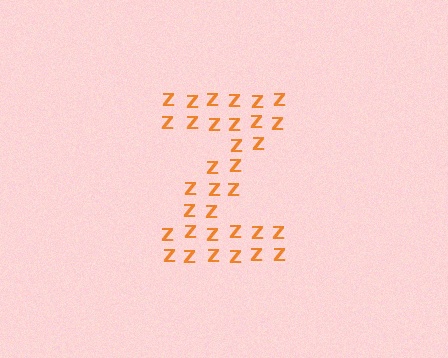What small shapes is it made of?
It is made of small letter Z's.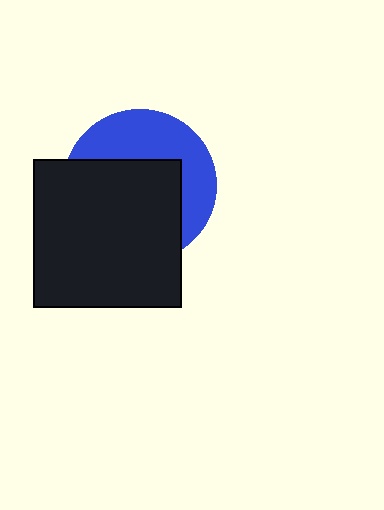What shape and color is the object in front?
The object in front is a black square.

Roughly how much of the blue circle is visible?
A small part of it is visible (roughly 42%).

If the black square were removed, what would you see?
You would see the complete blue circle.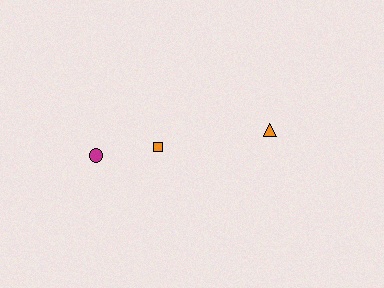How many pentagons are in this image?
There are no pentagons.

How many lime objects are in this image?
There are no lime objects.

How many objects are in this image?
There are 3 objects.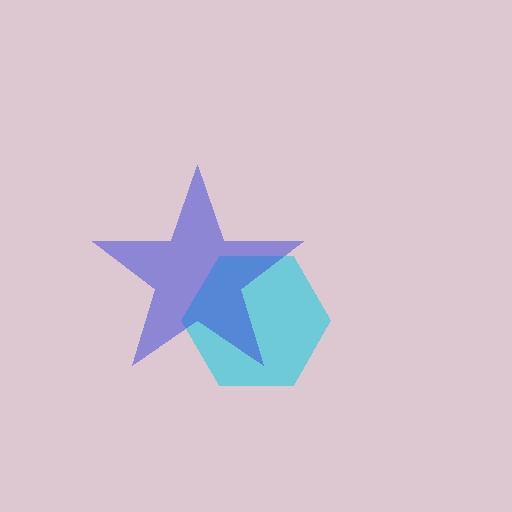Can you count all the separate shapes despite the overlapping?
Yes, there are 2 separate shapes.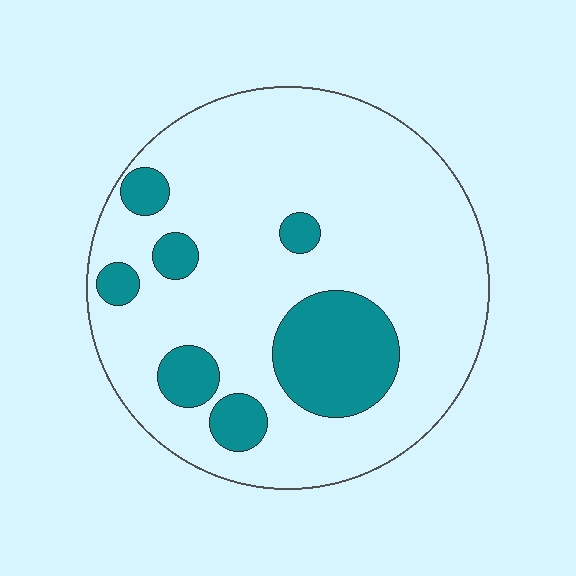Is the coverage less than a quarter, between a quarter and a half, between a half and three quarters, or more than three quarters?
Less than a quarter.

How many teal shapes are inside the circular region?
7.